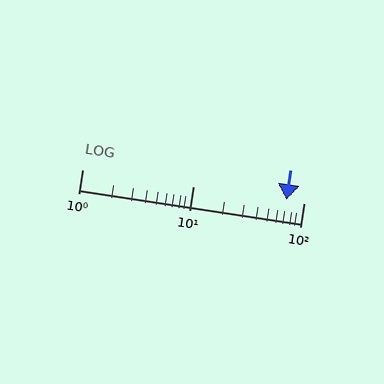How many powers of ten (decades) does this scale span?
The scale spans 2 decades, from 1 to 100.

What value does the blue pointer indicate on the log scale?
The pointer indicates approximately 70.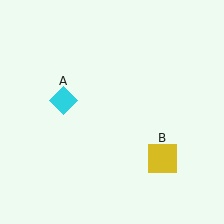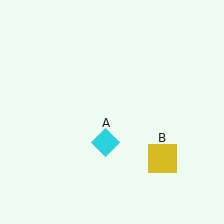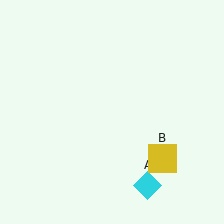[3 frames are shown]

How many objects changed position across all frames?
1 object changed position: cyan diamond (object A).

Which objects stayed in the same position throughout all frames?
Yellow square (object B) remained stationary.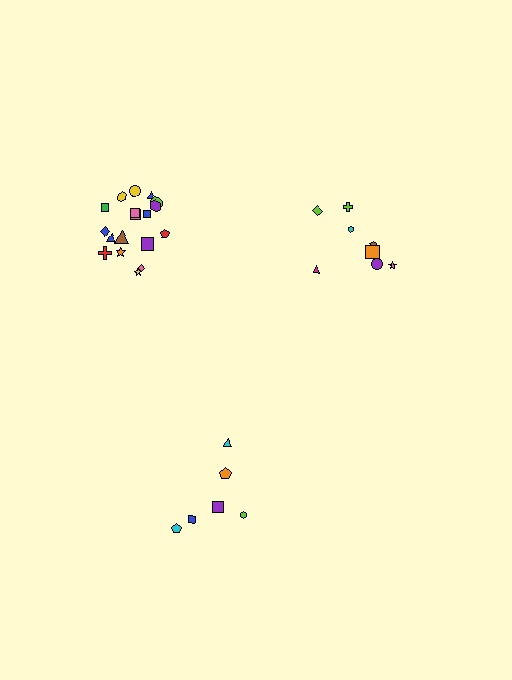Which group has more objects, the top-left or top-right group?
The top-left group.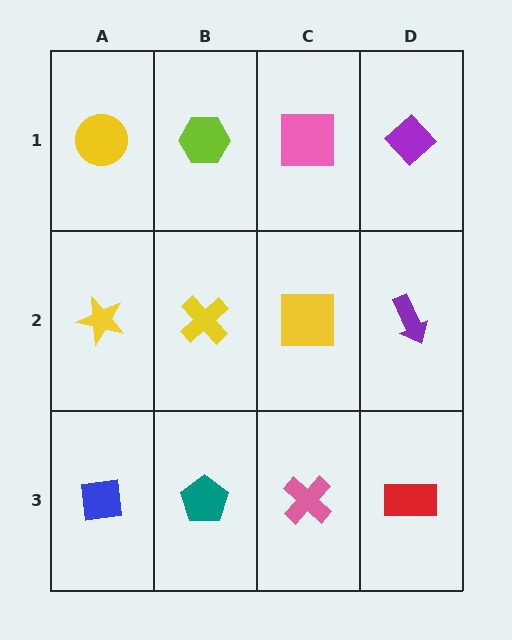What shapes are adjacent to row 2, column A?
A yellow circle (row 1, column A), a blue square (row 3, column A), a yellow cross (row 2, column B).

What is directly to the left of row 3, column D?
A pink cross.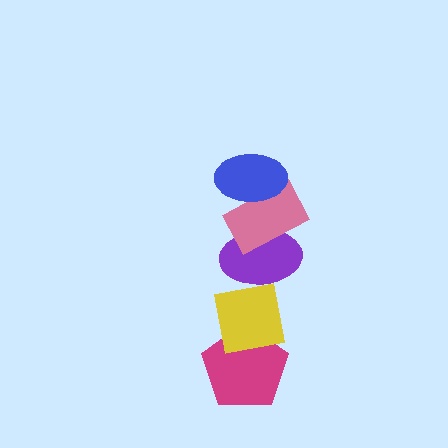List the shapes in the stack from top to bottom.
From top to bottom: the blue ellipse, the pink rectangle, the purple ellipse, the yellow square, the magenta pentagon.